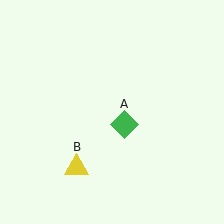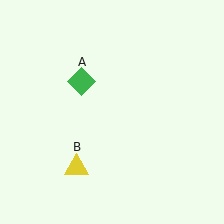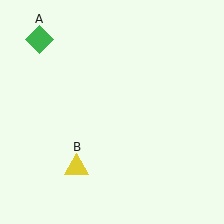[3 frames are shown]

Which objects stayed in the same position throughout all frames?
Yellow triangle (object B) remained stationary.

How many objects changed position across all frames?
1 object changed position: green diamond (object A).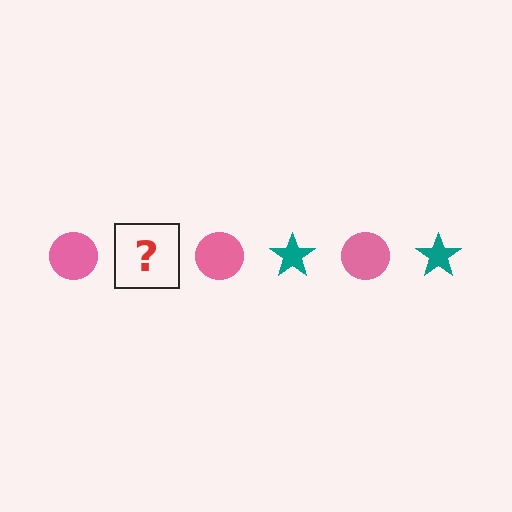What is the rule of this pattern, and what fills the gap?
The rule is that the pattern alternates between pink circle and teal star. The gap should be filled with a teal star.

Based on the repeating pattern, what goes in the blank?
The blank should be a teal star.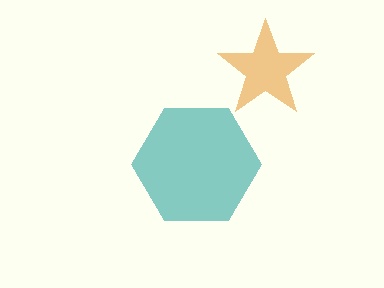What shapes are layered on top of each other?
The layered shapes are: an orange star, a teal hexagon.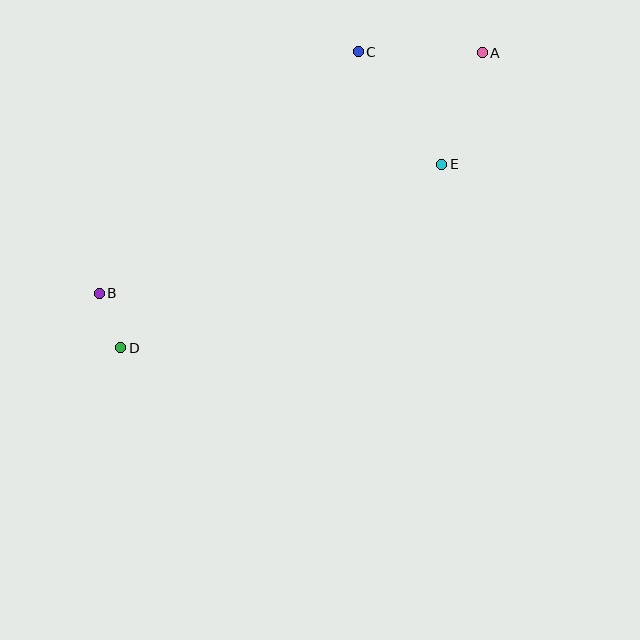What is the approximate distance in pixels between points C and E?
The distance between C and E is approximately 140 pixels.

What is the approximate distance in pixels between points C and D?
The distance between C and D is approximately 379 pixels.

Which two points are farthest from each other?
Points A and D are farthest from each other.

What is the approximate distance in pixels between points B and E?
The distance between B and E is approximately 366 pixels.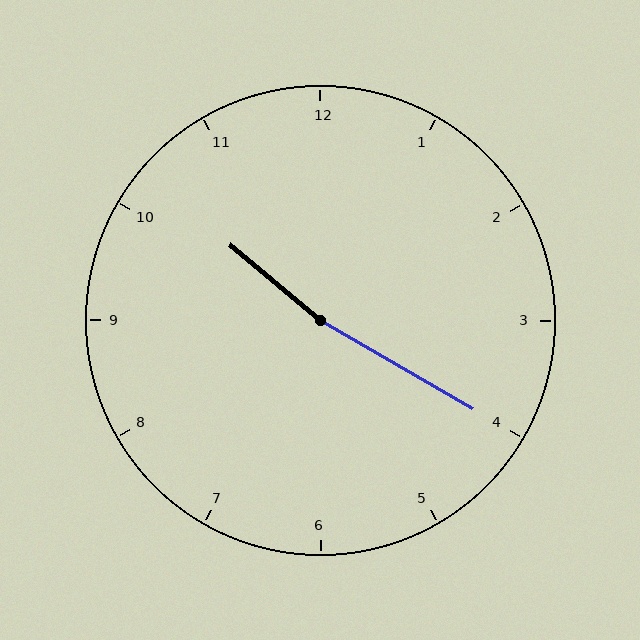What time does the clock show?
10:20.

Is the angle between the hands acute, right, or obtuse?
It is obtuse.